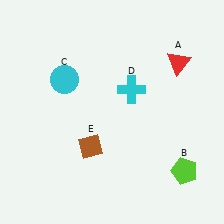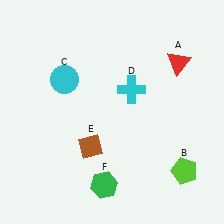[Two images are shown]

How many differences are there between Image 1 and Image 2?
There is 1 difference between the two images.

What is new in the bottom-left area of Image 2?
A green hexagon (F) was added in the bottom-left area of Image 2.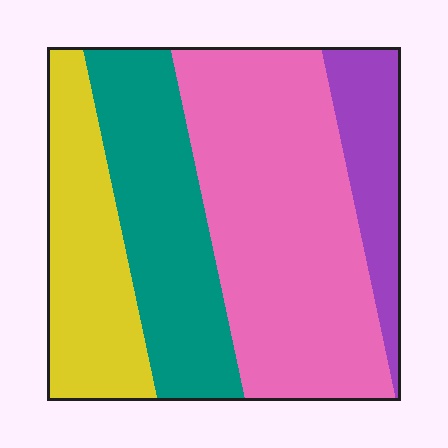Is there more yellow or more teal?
Teal.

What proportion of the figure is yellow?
Yellow covers around 20% of the figure.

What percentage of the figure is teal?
Teal covers about 25% of the figure.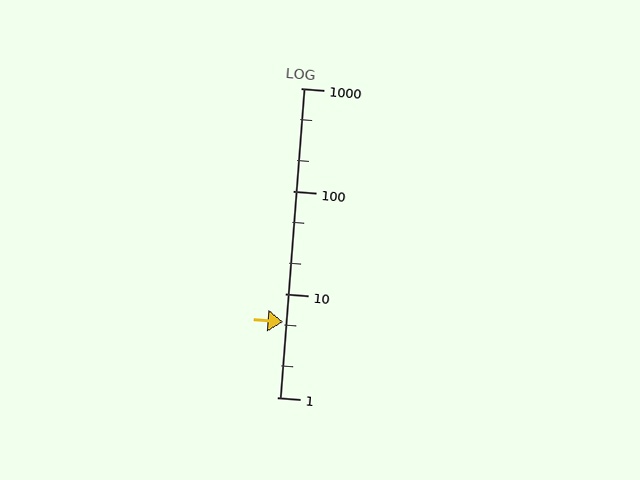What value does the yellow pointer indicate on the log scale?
The pointer indicates approximately 5.4.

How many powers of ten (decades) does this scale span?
The scale spans 3 decades, from 1 to 1000.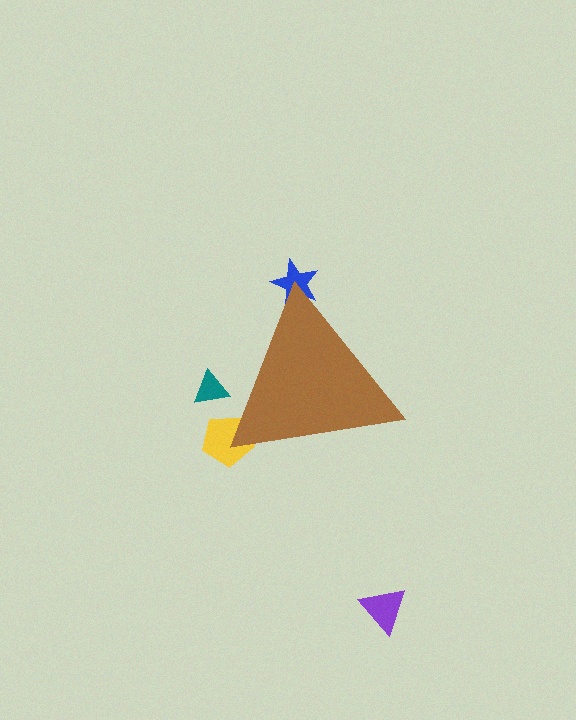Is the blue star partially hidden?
Yes, the blue star is partially hidden behind the brown triangle.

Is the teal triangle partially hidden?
Yes, the teal triangle is partially hidden behind the brown triangle.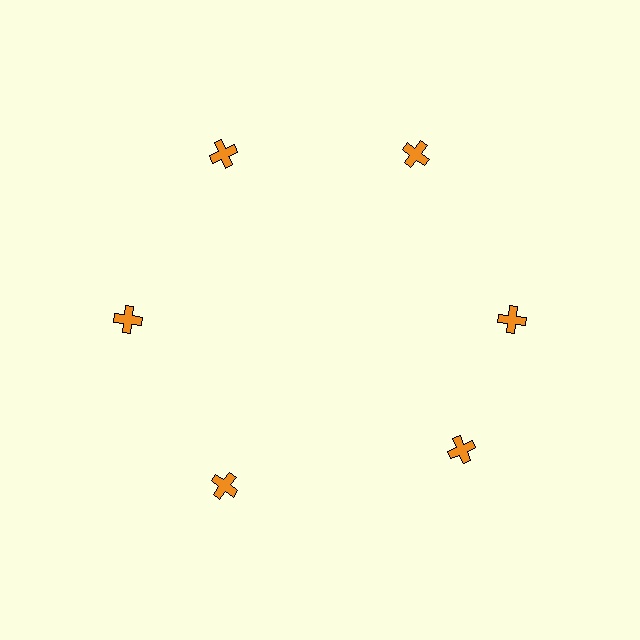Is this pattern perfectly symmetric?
No. The 6 orange crosses are arranged in a ring, but one element near the 5 o'clock position is rotated out of alignment along the ring, breaking the 6-fold rotational symmetry.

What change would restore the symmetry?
The symmetry would be restored by rotating it back into even spacing with its neighbors so that all 6 crosses sit at equal angles and equal distance from the center.